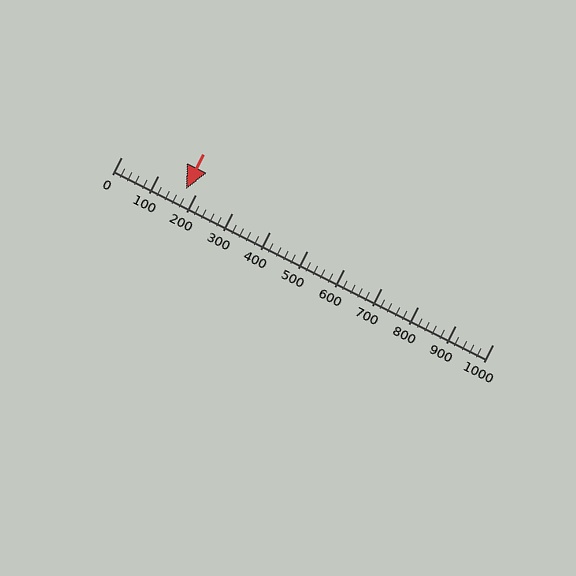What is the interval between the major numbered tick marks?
The major tick marks are spaced 100 units apart.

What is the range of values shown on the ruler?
The ruler shows values from 0 to 1000.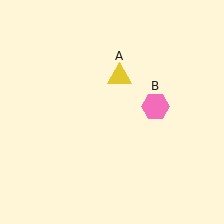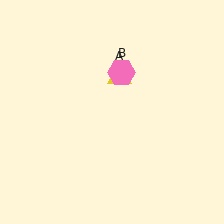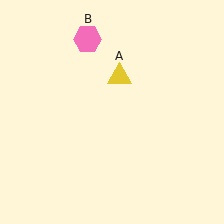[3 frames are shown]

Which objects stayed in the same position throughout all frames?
Yellow triangle (object A) remained stationary.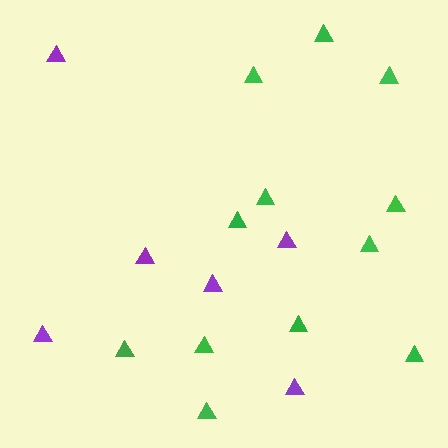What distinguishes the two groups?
There are 2 groups: one group of purple triangles (6) and one group of green triangles (12).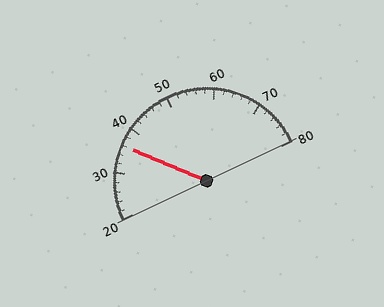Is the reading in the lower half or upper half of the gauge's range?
The reading is in the lower half of the range (20 to 80).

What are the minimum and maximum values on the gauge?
The gauge ranges from 20 to 80.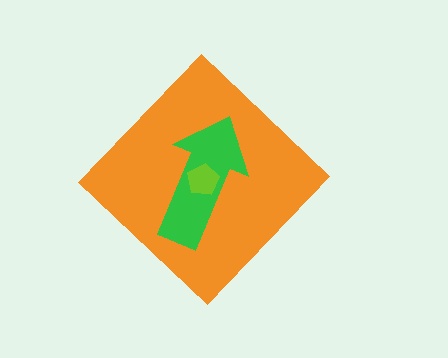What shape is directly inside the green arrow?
The lime pentagon.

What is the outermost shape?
The orange diamond.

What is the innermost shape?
The lime pentagon.